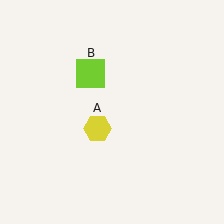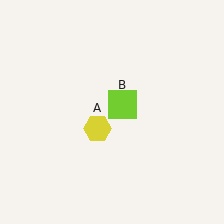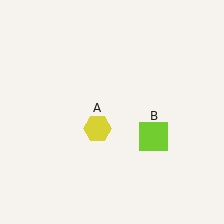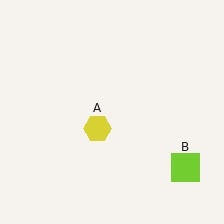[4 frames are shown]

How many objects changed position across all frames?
1 object changed position: lime square (object B).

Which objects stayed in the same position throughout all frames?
Yellow hexagon (object A) remained stationary.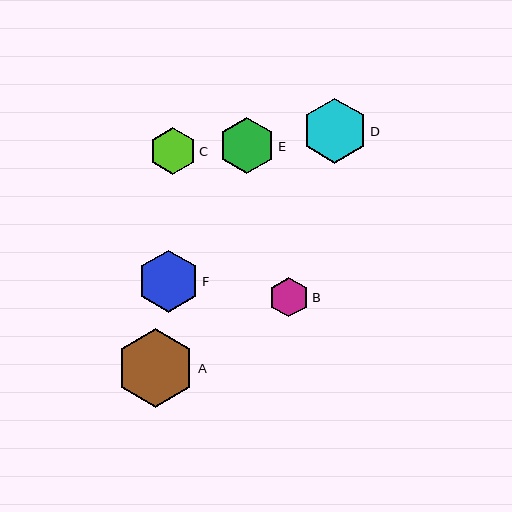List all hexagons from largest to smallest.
From largest to smallest: A, D, F, E, C, B.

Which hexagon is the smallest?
Hexagon B is the smallest with a size of approximately 40 pixels.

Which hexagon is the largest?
Hexagon A is the largest with a size of approximately 79 pixels.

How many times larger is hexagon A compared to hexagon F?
Hexagon A is approximately 1.3 times the size of hexagon F.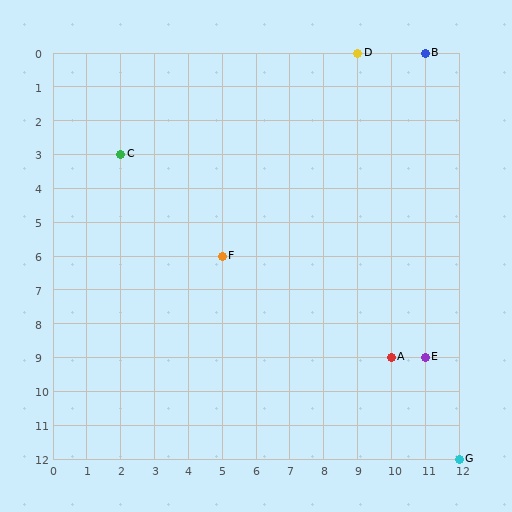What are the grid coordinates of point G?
Point G is at grid coordinates (12, 12).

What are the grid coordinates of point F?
Point F is at grid coordinates (5, 6).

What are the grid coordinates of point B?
Point B is at grid coordinates (11, 0).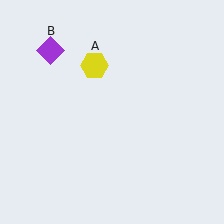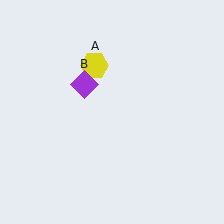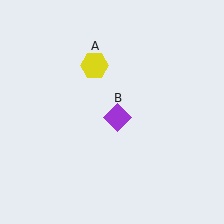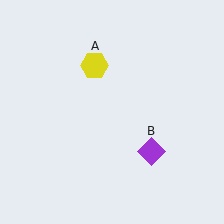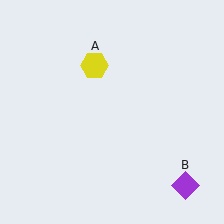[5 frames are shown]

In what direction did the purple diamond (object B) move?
The purple diamond (object B) moved down and to the right.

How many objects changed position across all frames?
1 object changed position: purple diamond (object B).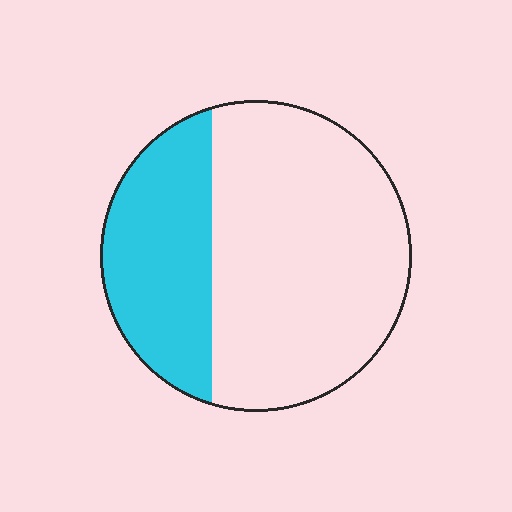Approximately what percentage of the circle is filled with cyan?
Approximately 30%.